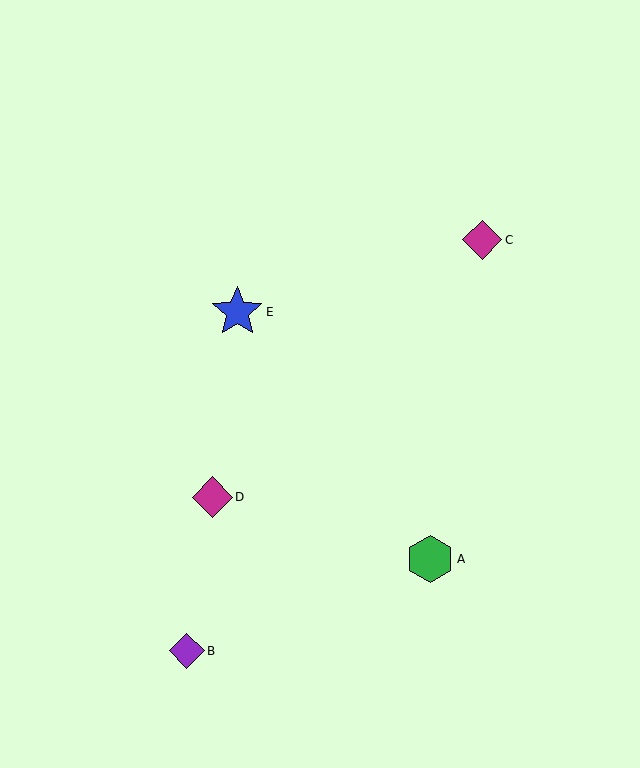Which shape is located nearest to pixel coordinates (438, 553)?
The green hexagon (labeled A) at (430, 559) is nearest to that location.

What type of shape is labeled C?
Shape C is a magenta diamond.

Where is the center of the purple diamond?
The center of the purple diamond is at (187, 651).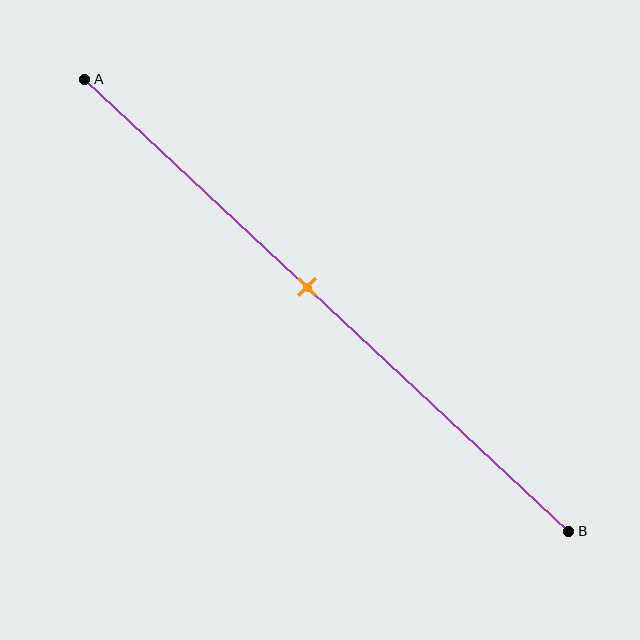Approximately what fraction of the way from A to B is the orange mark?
The orange mark is approximately 45% of the way from A to B.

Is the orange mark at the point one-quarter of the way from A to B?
No, the mark is at about 45% from A, not at the 25% one-quarter point.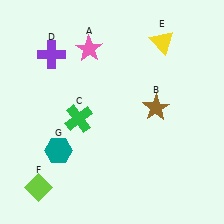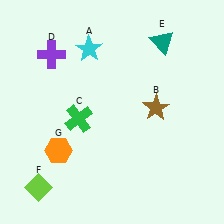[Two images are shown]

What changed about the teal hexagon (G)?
In Image 1, G is teal. In Image 2, it changed to orange.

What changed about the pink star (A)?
In Image 1, A is pink. In Image 2, it changed to cyan.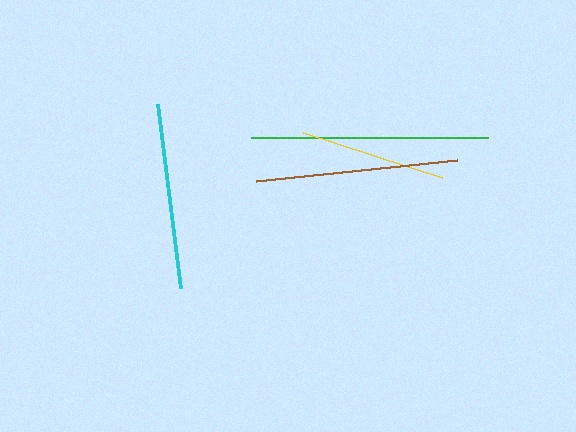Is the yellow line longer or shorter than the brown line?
The brown line is longer than the yellow line.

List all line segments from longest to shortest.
From longest to shortest: green, brown, cyan, yellow.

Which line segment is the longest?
The green line is the longest at approximately 237 pixels.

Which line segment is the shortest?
The yellow line is the shortest at approximately 146 pixels.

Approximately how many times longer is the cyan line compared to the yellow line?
The cyan line is approximately 1.3 times the length of the yellow line.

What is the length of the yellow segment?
The yellow segment is approximately 146 pixels long.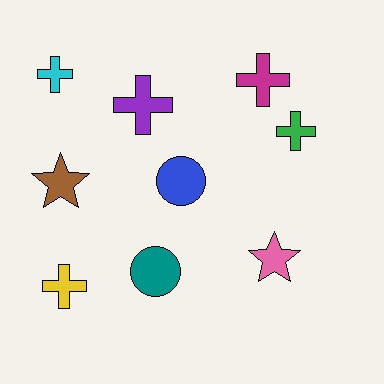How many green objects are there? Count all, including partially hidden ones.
There is 1 green object.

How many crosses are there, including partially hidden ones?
There are 5 crosses.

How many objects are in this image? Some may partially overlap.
There are 9 objects.